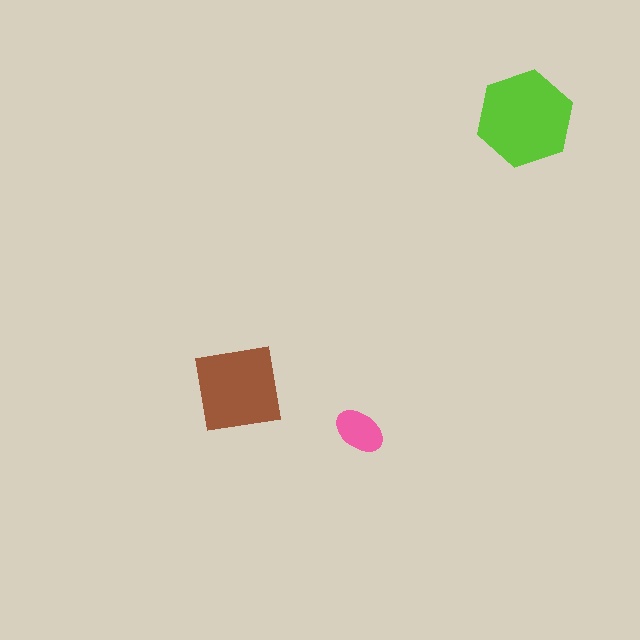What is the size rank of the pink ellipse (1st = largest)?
3rd.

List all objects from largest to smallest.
The lime hexagon, the brown square, the pink ellipse.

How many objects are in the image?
There are 3 objects in the image.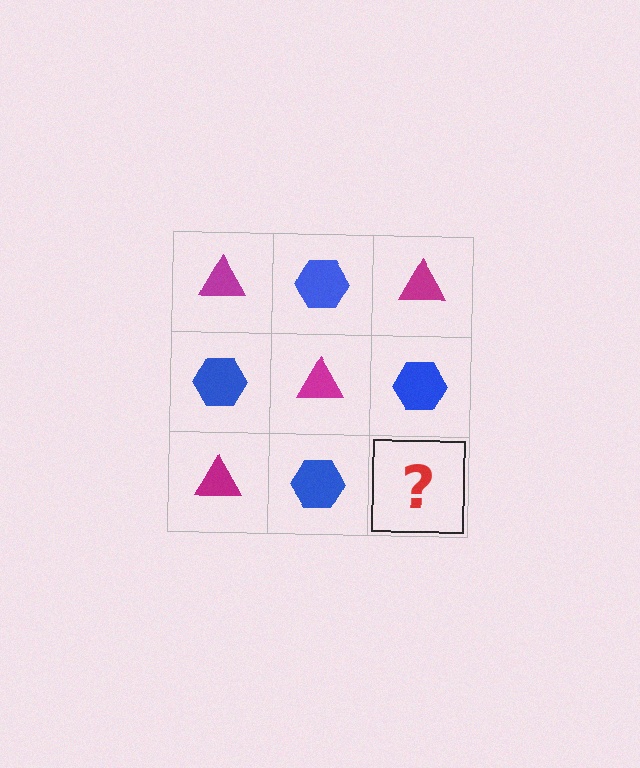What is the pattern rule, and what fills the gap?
The rule is that it alternates magenta triangle and blue hexagon in a checkerboard pattern. The gap should be filled with a magenta triangle.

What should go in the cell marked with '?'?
The missing cell should contain a magenta triangle.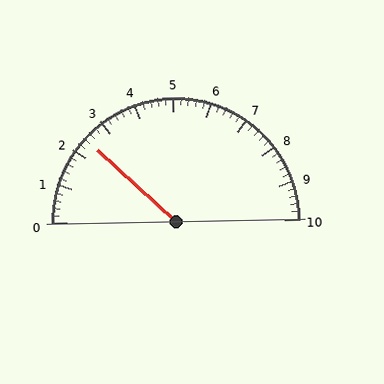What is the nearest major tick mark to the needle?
The nearest major tick mark is 2.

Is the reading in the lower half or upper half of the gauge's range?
The reading is in the lower half of the range (0 to 10).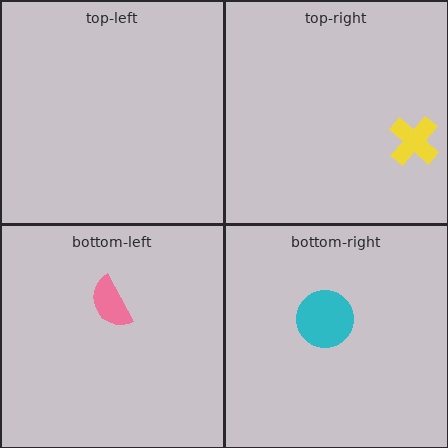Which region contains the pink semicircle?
The bottom-left region.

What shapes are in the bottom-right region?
The cyan circle.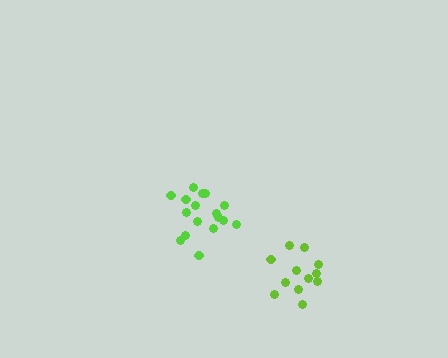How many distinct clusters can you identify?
There are 2 distinct clusters.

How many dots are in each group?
Group 1: 17 dots, Group 2: 12 dots (29 total).